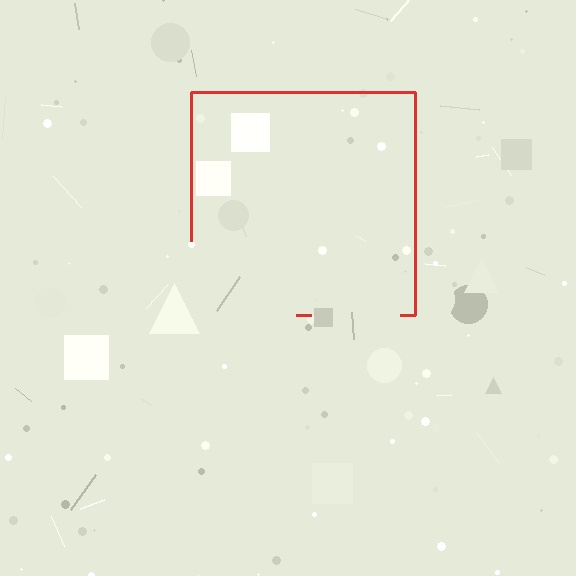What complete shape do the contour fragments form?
The contour fragments form a square.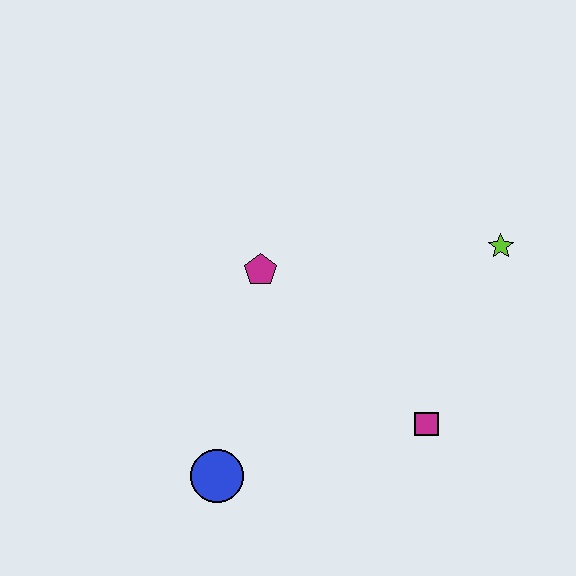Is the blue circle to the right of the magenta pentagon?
No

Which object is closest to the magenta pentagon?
The blue circle is closest to the magenta pentagon.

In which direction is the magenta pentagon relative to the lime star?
The magenta pentagon is to the left of the lime star.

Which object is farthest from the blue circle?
The lime star is farthest from the blue circle.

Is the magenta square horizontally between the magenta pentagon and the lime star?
Yes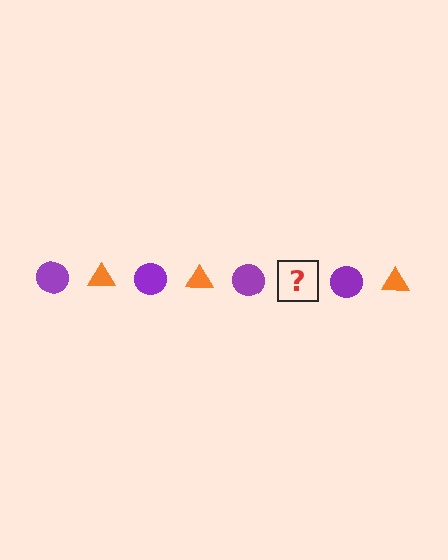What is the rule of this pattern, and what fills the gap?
The rule is that the pattern alternates between purple circle and orange triangle. The gap should be filled with an orange triangle.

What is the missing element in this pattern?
The missing element is an orange triangle.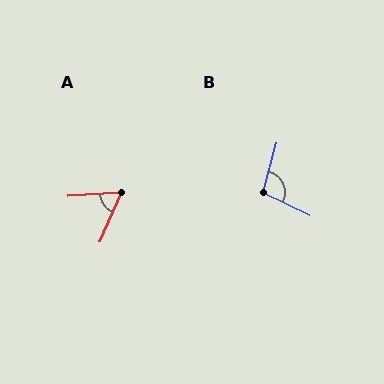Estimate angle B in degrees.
Approximately 101 degrees.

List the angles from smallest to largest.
A (63°), B (101°).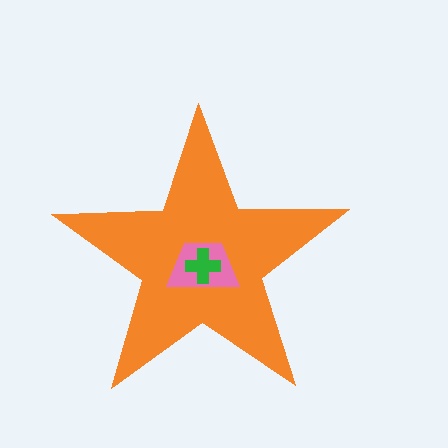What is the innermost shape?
The green cross.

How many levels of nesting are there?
3.